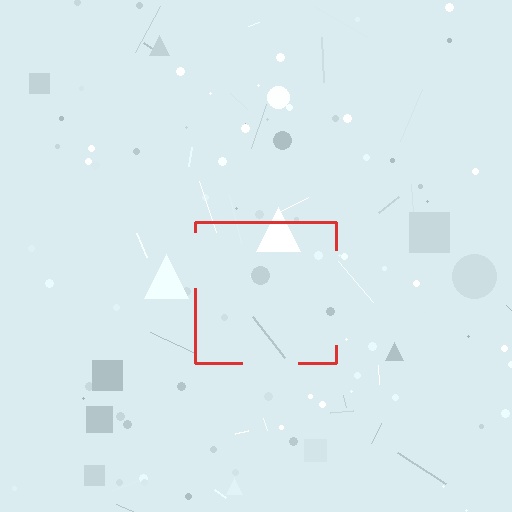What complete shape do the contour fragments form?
The contour fragments form a square.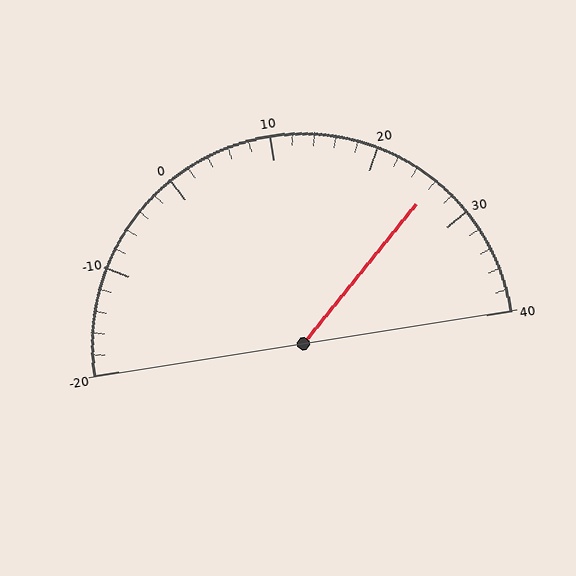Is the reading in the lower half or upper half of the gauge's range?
The reading is in the upper half of the range (-20 to 40).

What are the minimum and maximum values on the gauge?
The gauge ranges from -20 to 40.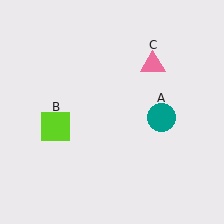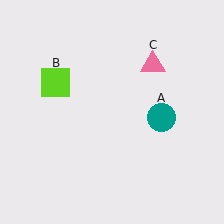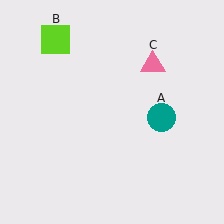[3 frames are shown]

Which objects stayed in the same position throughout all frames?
Teal circle (object A) and pink triangle (object C) remained stationary.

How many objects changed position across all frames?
1 object changed position: lime square (object B).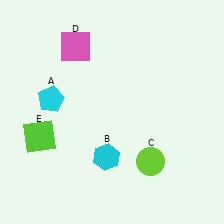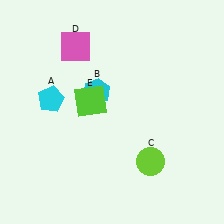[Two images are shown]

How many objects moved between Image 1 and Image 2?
2 objects moved between the two images.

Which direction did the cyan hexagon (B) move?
The cyan hexagon (B) moved up.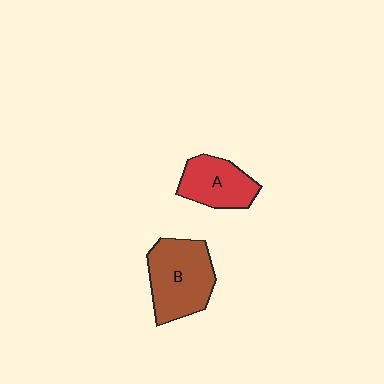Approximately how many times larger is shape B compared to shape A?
Approximately 1.4 times.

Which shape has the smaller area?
Shape A (red).